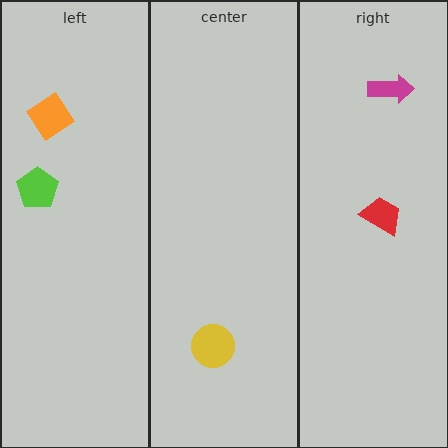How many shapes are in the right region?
2.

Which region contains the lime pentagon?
The left region.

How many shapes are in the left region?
2.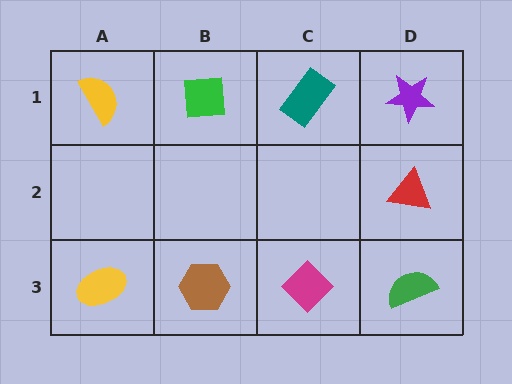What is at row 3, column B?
A brown hexagon.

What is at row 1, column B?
A green square.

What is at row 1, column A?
A yellow semicircle.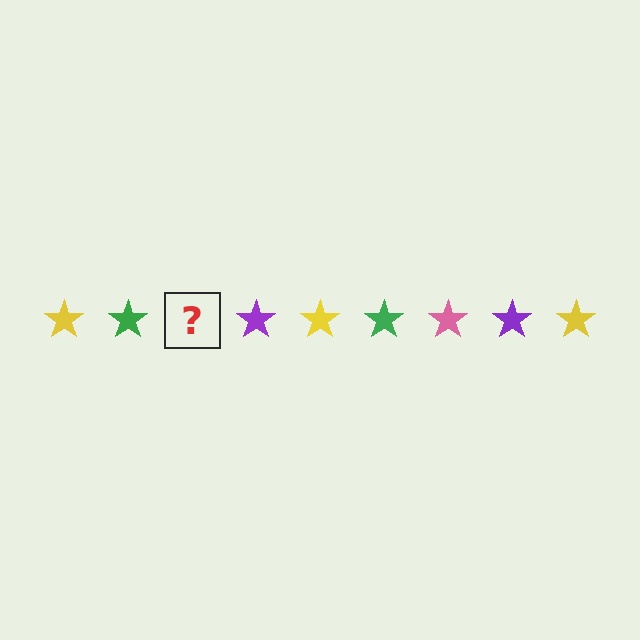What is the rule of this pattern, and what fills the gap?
The rule is that the pattern cycles through yellow, green, pink, purple stars. The gap should be filled with a pink star.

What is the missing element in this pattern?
The missing element is a pink star.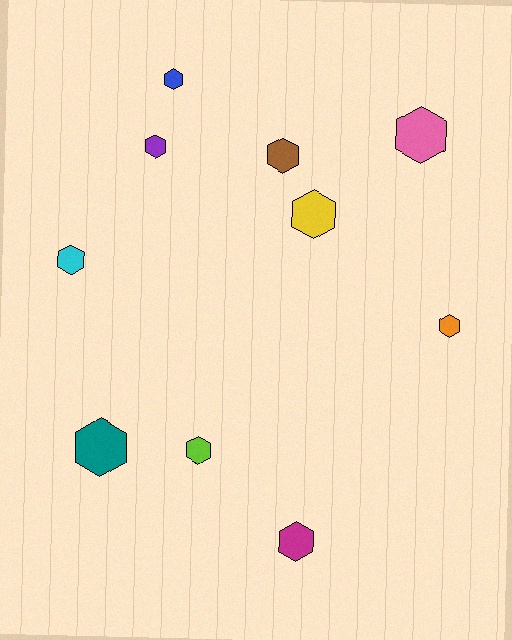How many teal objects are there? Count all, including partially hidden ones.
There is 1 teal object.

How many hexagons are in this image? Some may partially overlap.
There are 10 hexagons.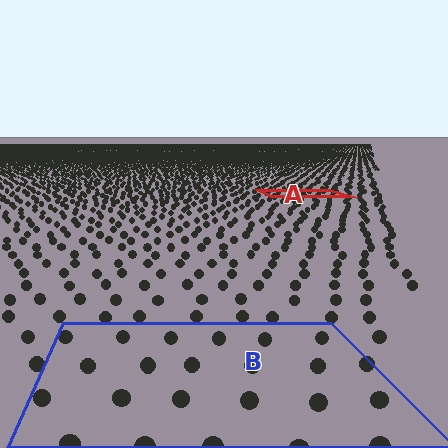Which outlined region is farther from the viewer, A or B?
Region A is farther from the viewer — the texture elements inside it appear smaller and more densely packed.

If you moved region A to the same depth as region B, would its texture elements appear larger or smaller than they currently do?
They would appear larger. At a closer depth, the same texture elements are projected at a bigger on-screen size.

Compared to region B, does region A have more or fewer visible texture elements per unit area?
Region A has more texture elements per unit area — they are packed more densely because it is farther away.